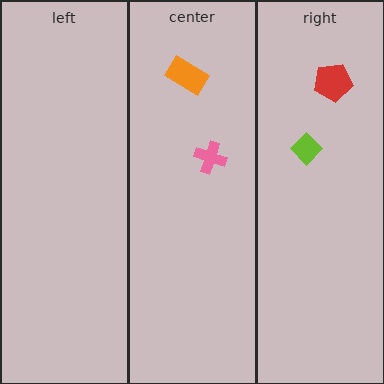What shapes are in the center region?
The orange rectangle, the pink cross.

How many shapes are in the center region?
2.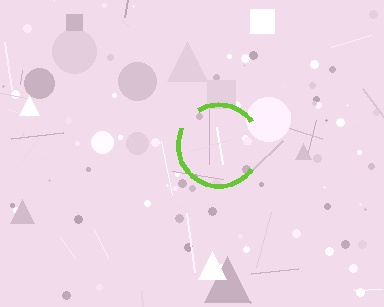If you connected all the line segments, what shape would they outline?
They would outline a circle.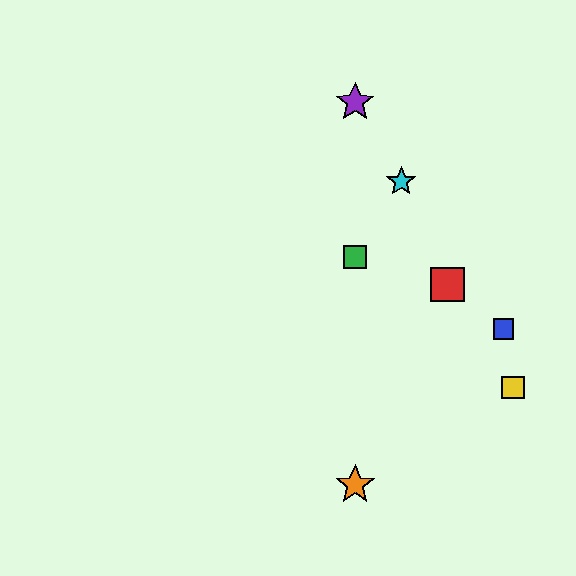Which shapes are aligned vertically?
The green square, the purple star, the orange star are aligned vertically.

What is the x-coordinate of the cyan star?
The cyan star is at x≈401.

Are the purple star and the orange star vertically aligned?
Yes, both are at x≈355.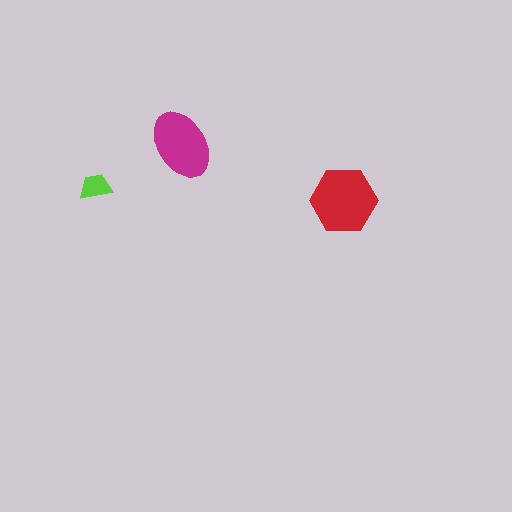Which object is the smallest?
The lime trapezoid.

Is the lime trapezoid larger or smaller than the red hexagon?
Smaller.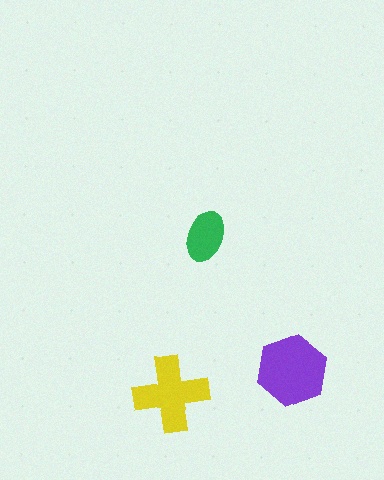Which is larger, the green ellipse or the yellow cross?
The yellow cross.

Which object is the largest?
The purple hexagon.